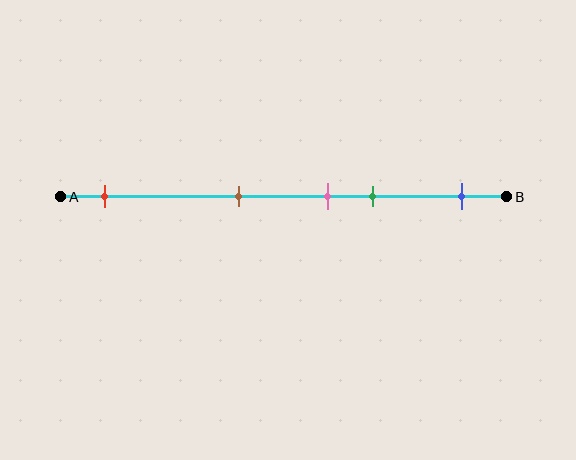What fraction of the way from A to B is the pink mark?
The pink mark is approximately 60% (0.6) of the way from A to B.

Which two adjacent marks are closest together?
The pink and green marks are the closest adjacent pair.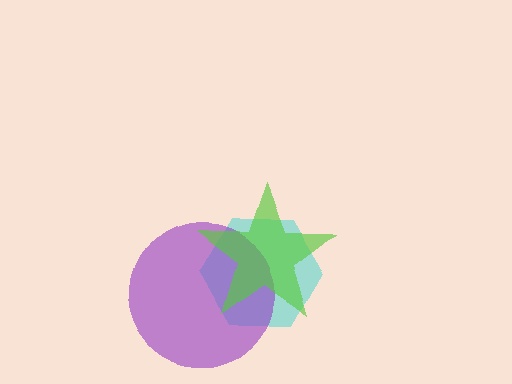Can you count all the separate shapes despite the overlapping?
Yes, there are 3 separate shapes.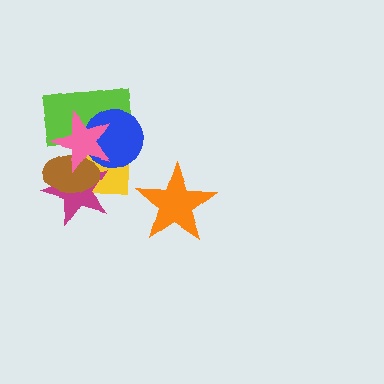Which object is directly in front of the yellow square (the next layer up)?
The magenta star is directly in front of the yellow square.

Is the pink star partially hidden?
No, no other shape covers it.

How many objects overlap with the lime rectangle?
4 objects overlap with the lime rectangle.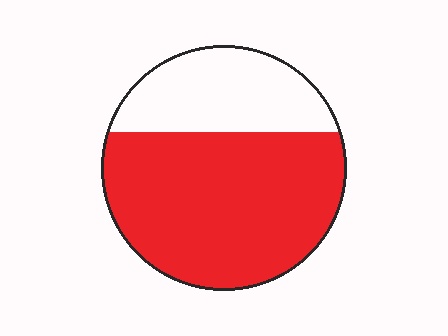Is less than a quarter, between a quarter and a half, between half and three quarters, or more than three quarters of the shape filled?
Between half and three quarters.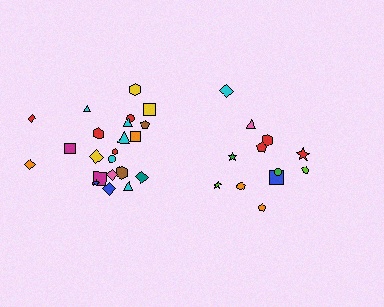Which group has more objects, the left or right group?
The left group.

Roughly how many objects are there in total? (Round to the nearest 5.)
Roughly 35 objects in total.